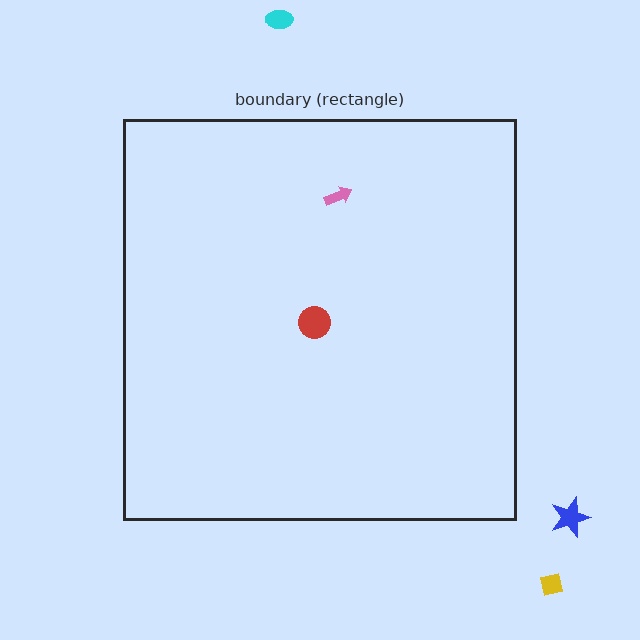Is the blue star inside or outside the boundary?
Outside.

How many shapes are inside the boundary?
2 inside, 3 outside.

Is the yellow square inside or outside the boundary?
Outside.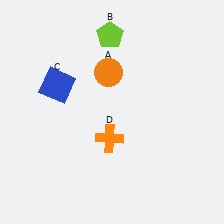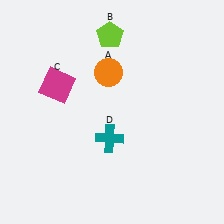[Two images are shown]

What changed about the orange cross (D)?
In Image 1, D is orange. In Image 2, it changed to teal.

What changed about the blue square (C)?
In Image 1, C is blue. In Image 2, it changed to magenta.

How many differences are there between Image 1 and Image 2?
There are 2 differences between the two images.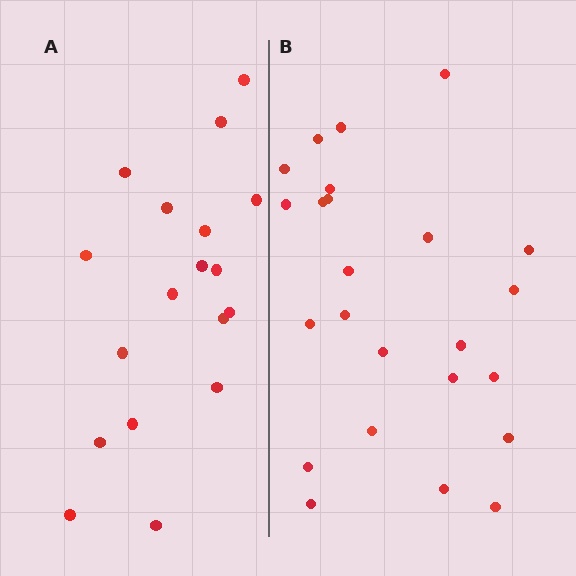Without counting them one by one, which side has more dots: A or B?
Region B (the right region) has more dots.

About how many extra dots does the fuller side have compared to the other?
Region B has about 6 more dots than region A.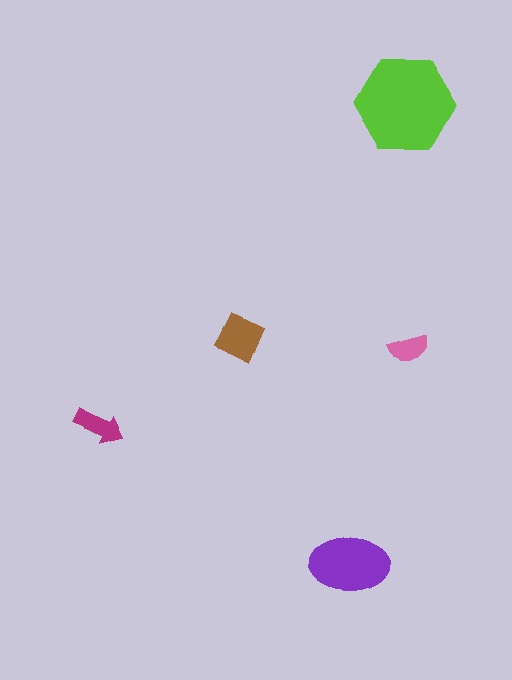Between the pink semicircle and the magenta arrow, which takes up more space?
The magenta arrow.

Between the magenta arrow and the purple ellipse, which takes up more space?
The purple ellipse.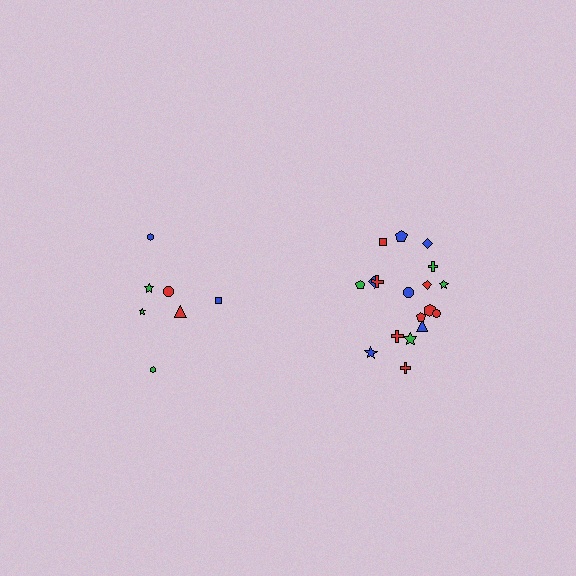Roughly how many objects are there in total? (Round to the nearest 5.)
Roughly 25 objects in total.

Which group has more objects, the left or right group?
The right group.